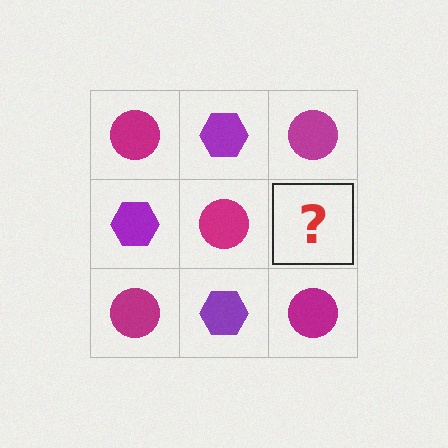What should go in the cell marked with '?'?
The missing cell should contain a purple hexagon.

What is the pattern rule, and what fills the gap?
The rule is that it alternates magenta circle and purple hexagon in a checkerboard pattern. The gap should be filled with a purple hexagon.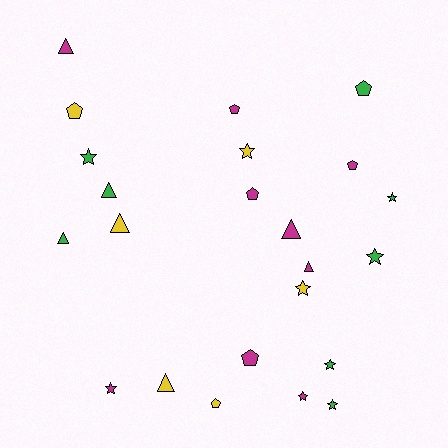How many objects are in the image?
There are 23 objects.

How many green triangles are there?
There are 2 green triangles.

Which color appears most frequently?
Magenta, with 9 objects.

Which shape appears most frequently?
Star, with 9 objects.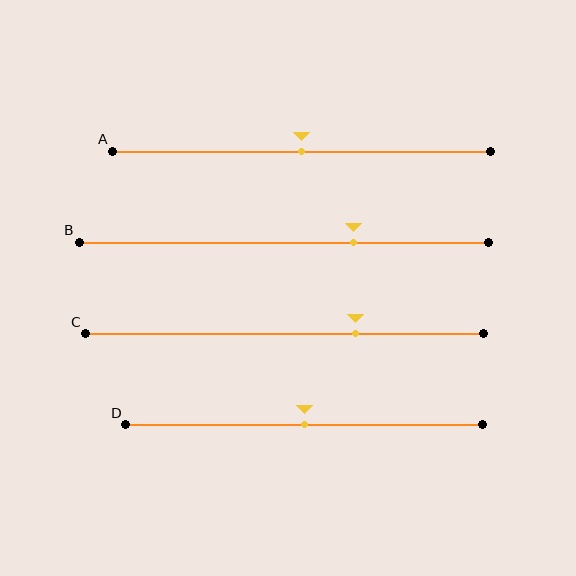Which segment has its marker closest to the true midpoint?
Segment A has its marker closest to the true midpoint.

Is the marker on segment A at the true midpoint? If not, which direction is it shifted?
Yes, the marker on segment A is at the true midpoint.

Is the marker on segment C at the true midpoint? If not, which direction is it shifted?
No, the marker on segment C is shifted to the right by about 18% of the segment length.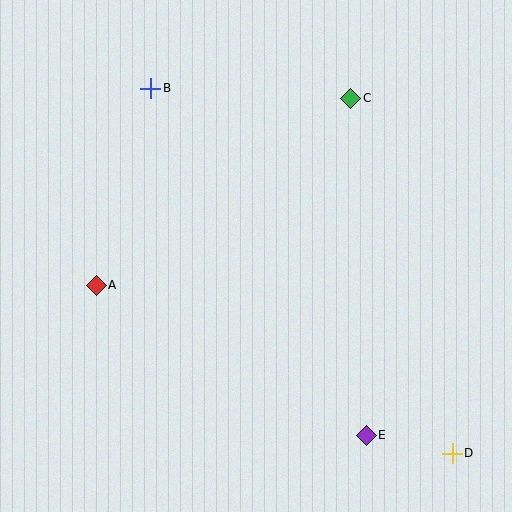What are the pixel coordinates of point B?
Point B is at (151, 88).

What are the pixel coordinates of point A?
Point A is at (96, 285).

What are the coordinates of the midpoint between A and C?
The midpoint between A and C is at (224, 192).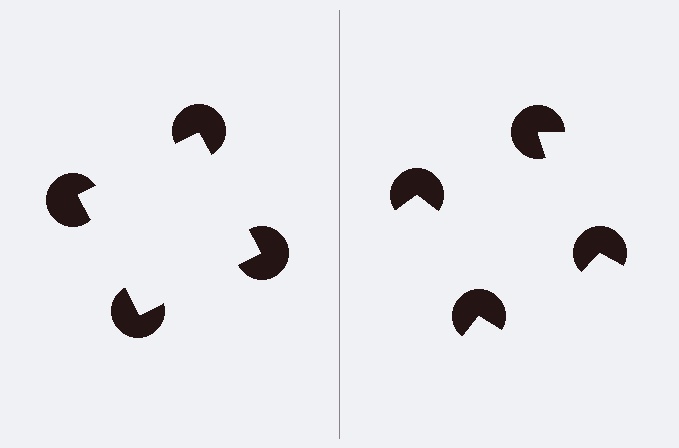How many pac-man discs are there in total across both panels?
8 — 4 on each side.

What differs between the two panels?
The pac-man discs are positioned identically on both sides; only the wedge orientations differ. On the left they align to a square; on the right they are misaligned.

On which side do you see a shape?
An illusory square appears on the left side. On the right side the wedge cuts are rotated, so no coherent shape forms.